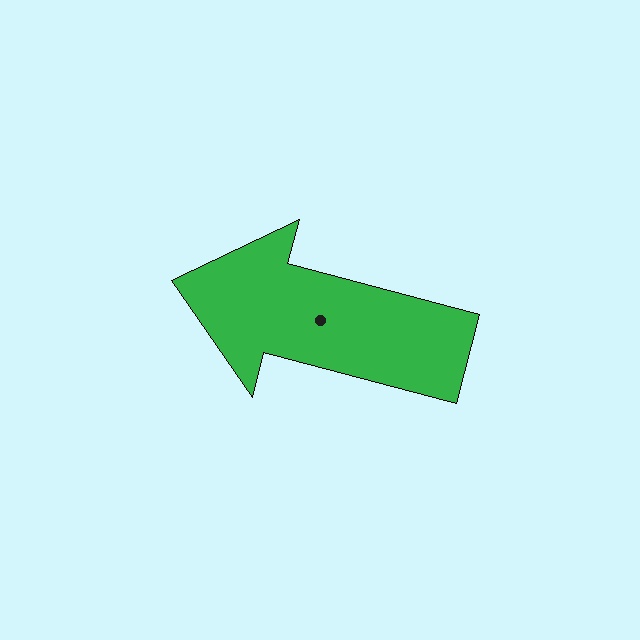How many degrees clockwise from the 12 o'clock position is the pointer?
Approximately 285 degrees.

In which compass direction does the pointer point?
West.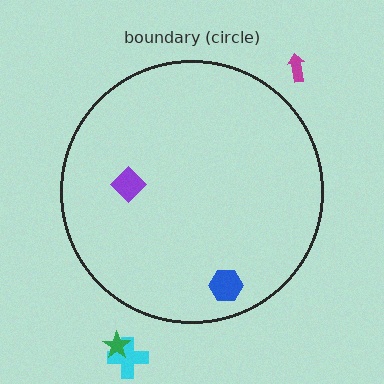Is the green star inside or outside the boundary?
Outside.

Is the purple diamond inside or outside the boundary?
Inside.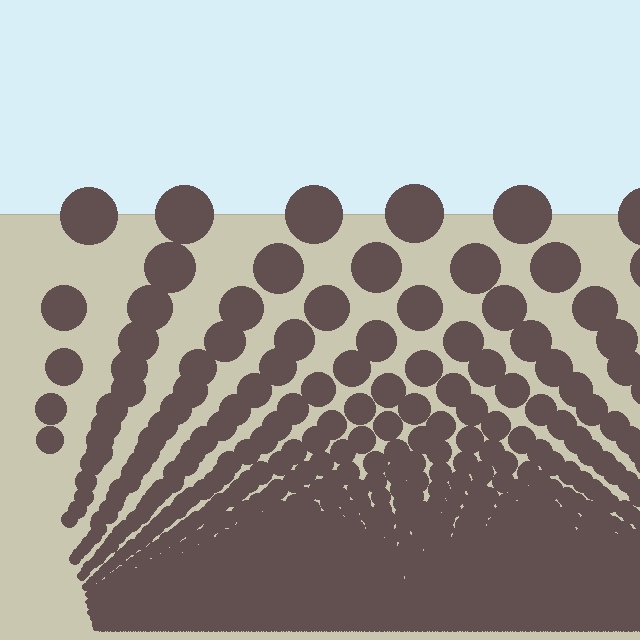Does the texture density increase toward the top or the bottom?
Density increases toward the bottom.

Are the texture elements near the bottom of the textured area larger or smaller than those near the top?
Smaller. The gradient is inverted — elements near the bottom are smaller and denser.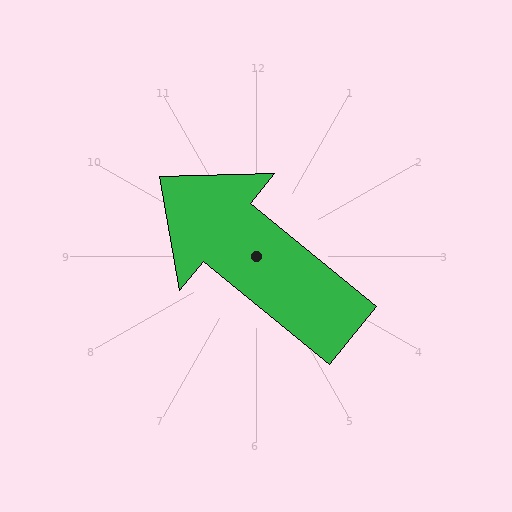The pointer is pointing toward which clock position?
Roughly 10 o'clock.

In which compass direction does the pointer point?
Northwest.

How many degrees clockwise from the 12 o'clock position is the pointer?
Approximately 309 degrees.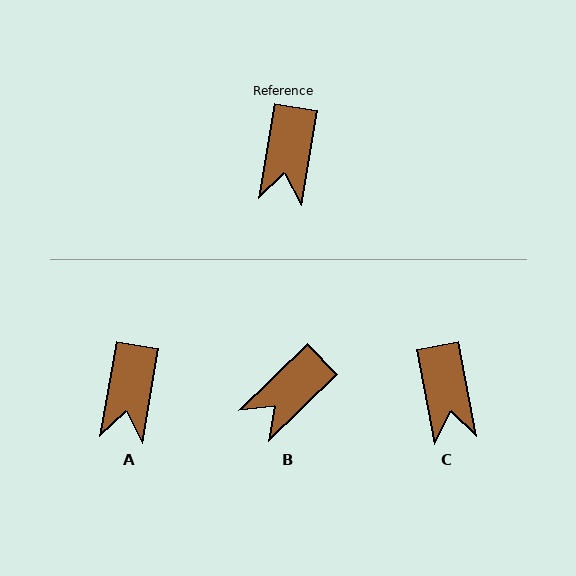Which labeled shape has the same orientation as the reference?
A.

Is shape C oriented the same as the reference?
No, it is off by about 20 degrees.